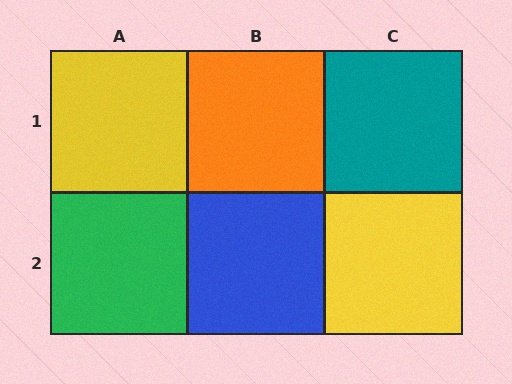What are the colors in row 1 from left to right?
Yellow, orange, teal.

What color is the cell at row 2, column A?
Green.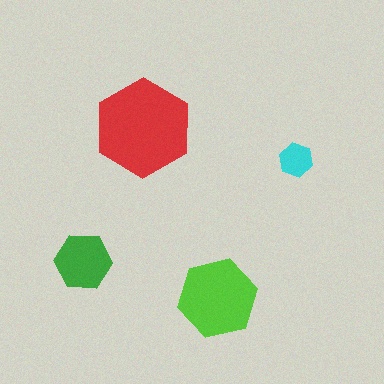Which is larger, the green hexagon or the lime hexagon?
The lime one.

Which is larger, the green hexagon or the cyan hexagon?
The green one.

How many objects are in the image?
There are 4 objects in the image.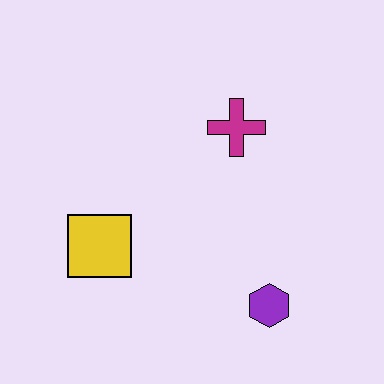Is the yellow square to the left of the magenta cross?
Yes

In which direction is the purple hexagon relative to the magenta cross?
The purple hexagon is below the magenta cross.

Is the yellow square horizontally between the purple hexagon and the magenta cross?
No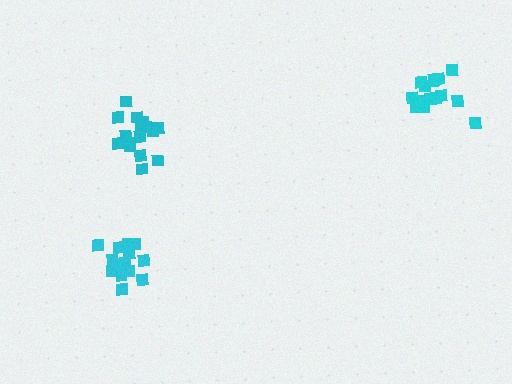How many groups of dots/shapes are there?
There are 3 groups.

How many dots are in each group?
Group 1: 16 dots, Group 2: 16 dots, Group 3: 18 dots (50 total).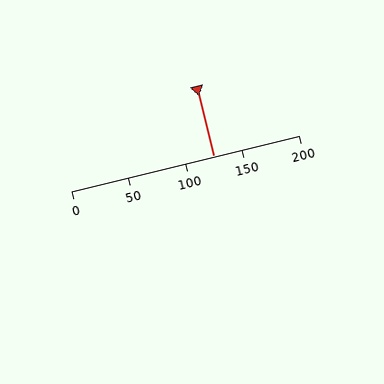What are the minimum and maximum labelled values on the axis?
The axis runs from 0 to 200.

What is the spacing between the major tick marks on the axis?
The major ticks are spaced 50 apart.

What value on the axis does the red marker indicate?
The marker indicates approximately 125.